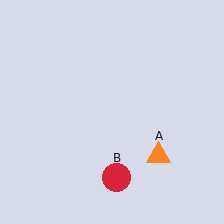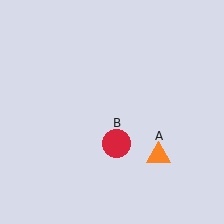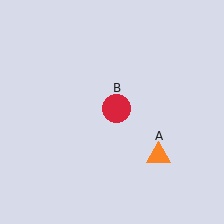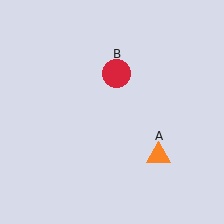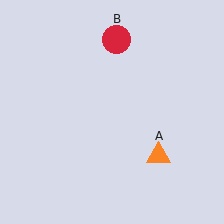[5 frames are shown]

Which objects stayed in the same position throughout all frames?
Orange triangle (object A) remained stationary.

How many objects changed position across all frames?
1 object changed position: red circle (object B).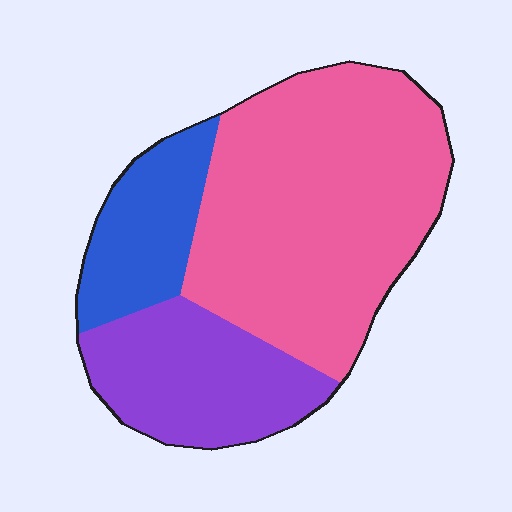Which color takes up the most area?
Pink, at roughly 60%.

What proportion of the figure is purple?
Purple covers 25% of the figure.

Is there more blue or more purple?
Purple.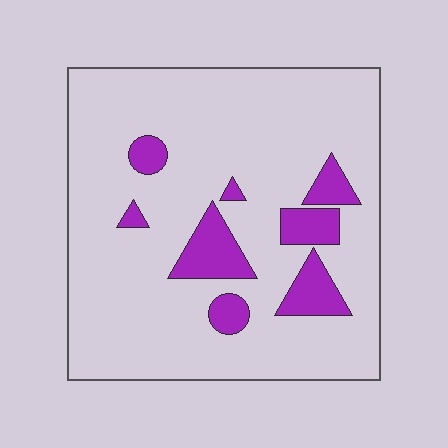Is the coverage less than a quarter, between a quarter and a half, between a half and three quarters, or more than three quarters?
Less than a quarter.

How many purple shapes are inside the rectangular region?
8.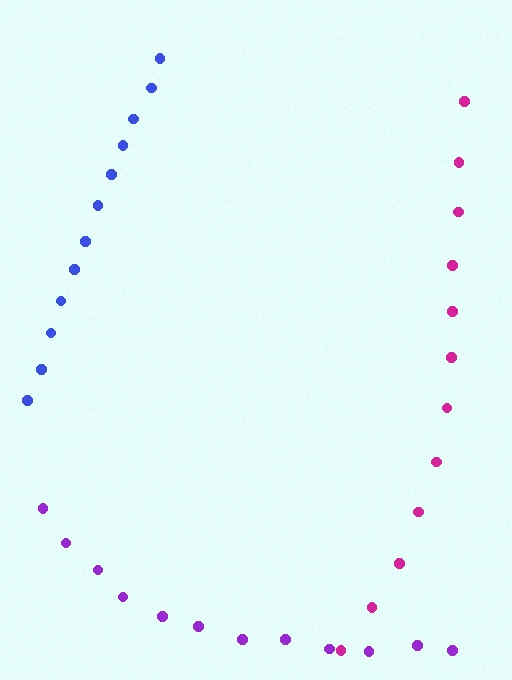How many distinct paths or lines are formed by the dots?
There are 3 distinct paths.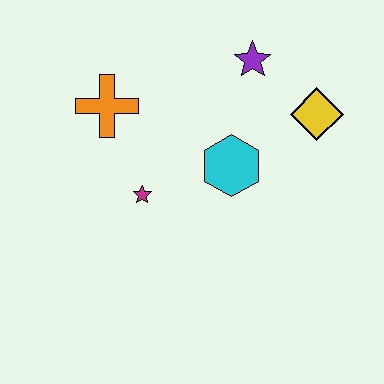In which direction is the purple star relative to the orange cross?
The purple star is to the right of the orange cross.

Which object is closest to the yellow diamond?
The purple star is closest to the yellow diamond.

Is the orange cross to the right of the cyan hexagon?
No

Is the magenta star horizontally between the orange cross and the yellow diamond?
Yes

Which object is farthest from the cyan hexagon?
The orange cross is farthest from the cyan hexagon.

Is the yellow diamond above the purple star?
No